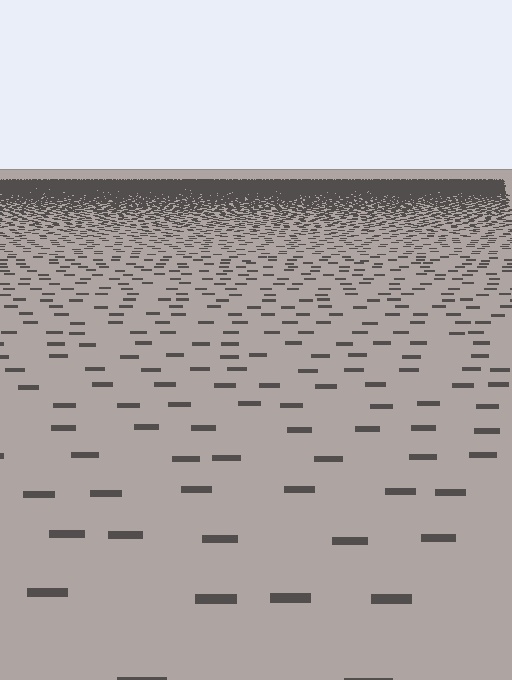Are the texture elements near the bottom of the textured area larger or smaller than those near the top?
Larger. Near the bottom, elements are closer to the viewer and appear at a bigger on-screen size.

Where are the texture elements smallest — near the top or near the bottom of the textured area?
Near the top.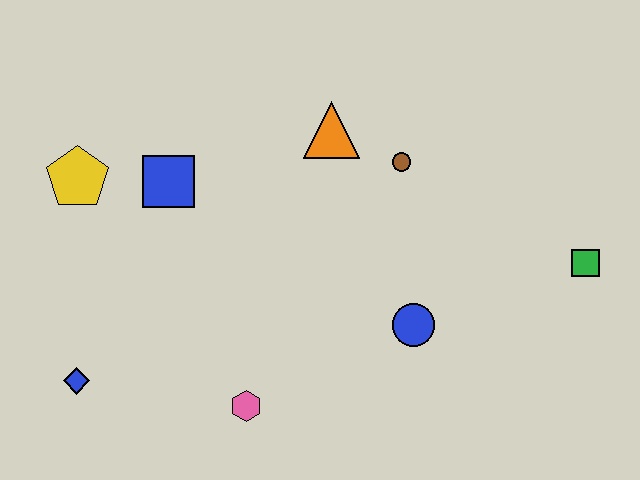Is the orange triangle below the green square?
No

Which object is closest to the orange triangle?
The brown circle is closest to the orange triangle.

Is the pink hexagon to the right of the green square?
No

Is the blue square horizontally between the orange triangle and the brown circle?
No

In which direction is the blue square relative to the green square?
The blue square is to the left of the green square.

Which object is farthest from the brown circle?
The blue diamond is farthest from the brown circle.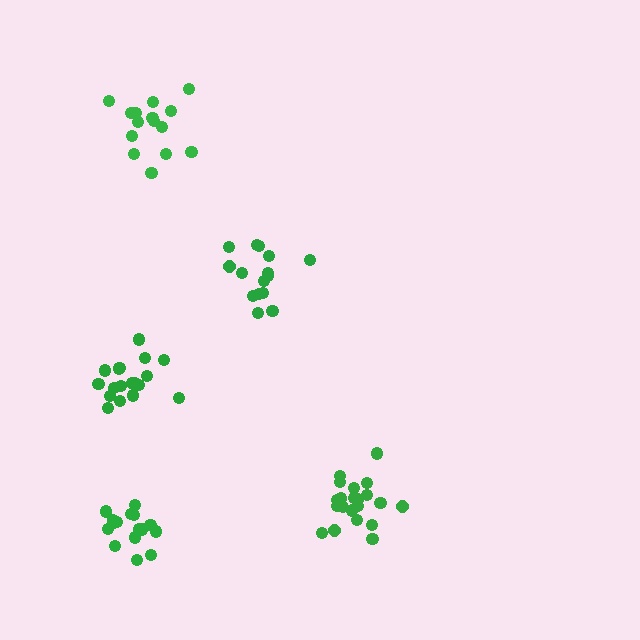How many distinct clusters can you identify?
There are 5 distinct clusters.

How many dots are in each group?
Group 1: 15 dots, Group 2: 15 dots, Group 3: 16 dots, Group 4: 21 dots, Group 5: 19 dots (86 total).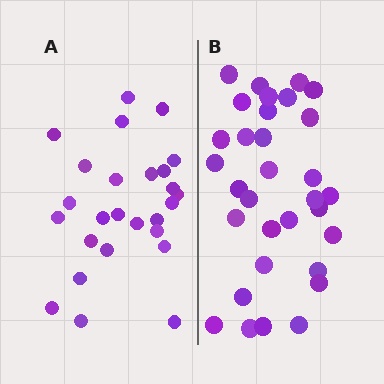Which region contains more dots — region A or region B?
Region B (the right region) has more dots.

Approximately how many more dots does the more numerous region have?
Region B has about 6 more dots than region A.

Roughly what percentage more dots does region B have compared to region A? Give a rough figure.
About 25% more.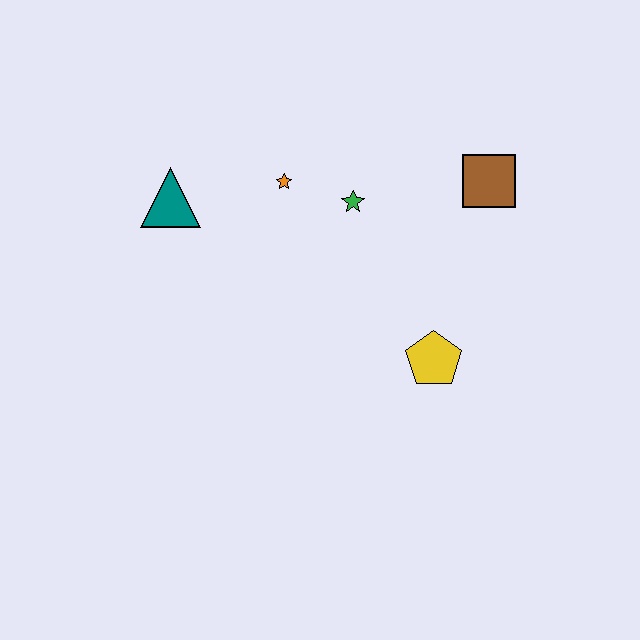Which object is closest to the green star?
The orange star is closest to the green star.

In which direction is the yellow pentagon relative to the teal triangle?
The yellow pentagon is to the right of the teal triangle.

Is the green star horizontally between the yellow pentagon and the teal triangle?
Yes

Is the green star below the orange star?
Yes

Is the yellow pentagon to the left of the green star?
No